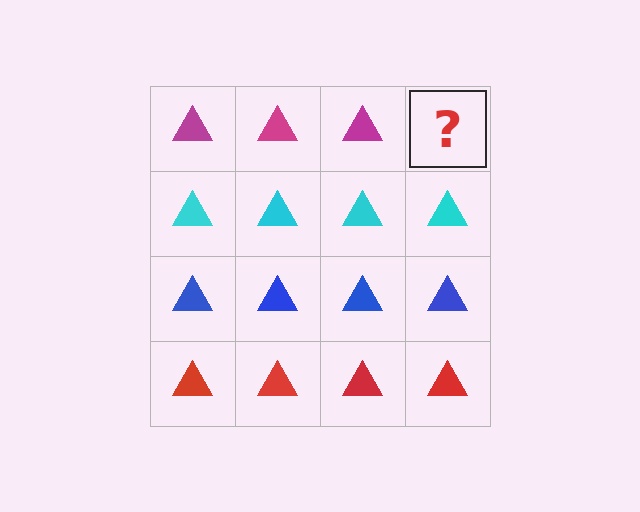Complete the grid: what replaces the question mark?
The question mark should be replaced with a magenta triangle.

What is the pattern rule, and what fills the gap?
The rule is that each row has a consistent color. The gap should be filled with a magenta triangle.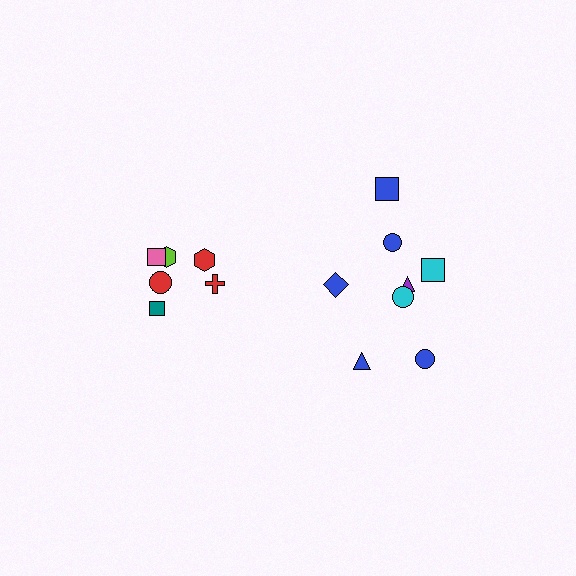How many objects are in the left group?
There are 6 objects.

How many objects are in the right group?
There are 8 objects.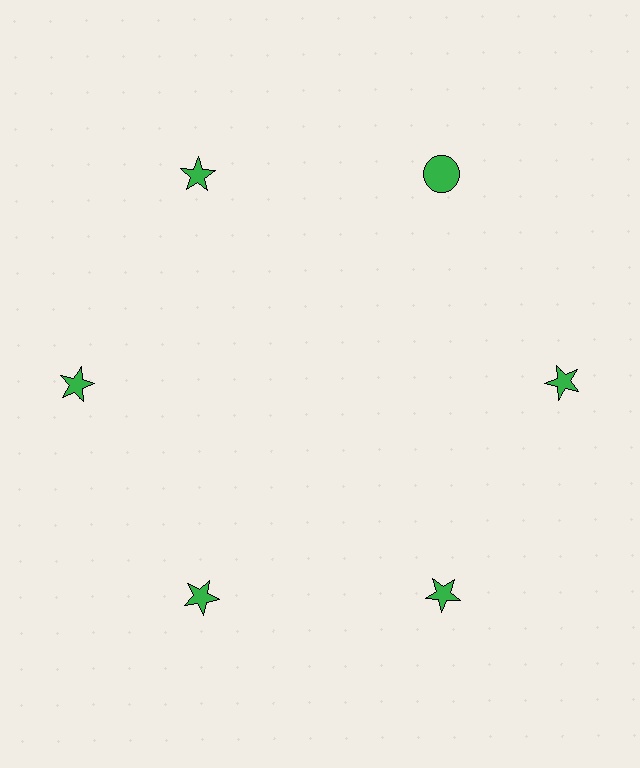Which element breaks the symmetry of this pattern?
The green circle at roughly the 1 o'clock position breaks the symmetry. All other shapes are green stars.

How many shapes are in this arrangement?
There are 6 shapes arranged in a ring pattern.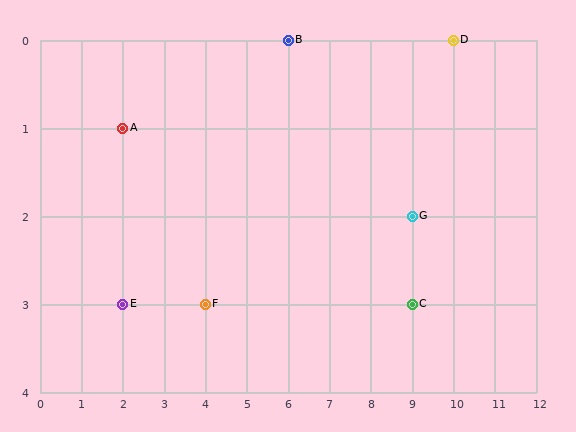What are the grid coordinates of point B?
Point B is at grid coordinates (6, 0).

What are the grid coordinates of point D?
Point D is at grid coordinates (10, 0).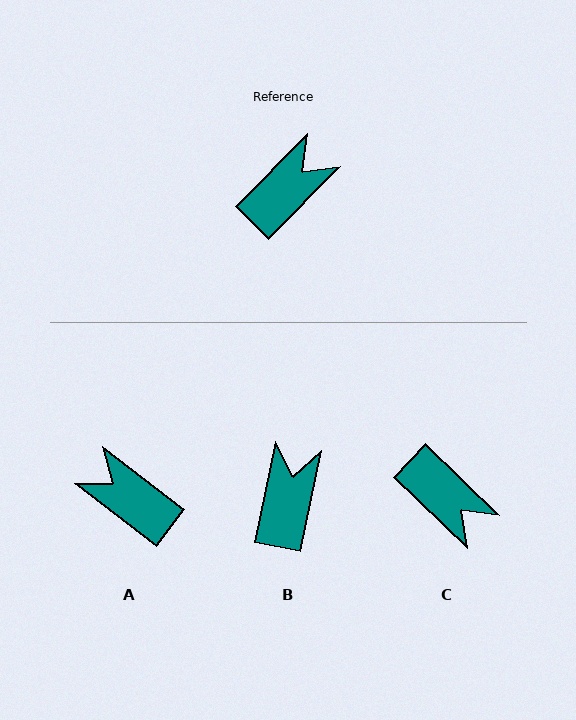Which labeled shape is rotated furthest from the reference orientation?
A, about 97 degrees away.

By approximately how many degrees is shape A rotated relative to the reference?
Approximately 97 degrees counter-clockwise.